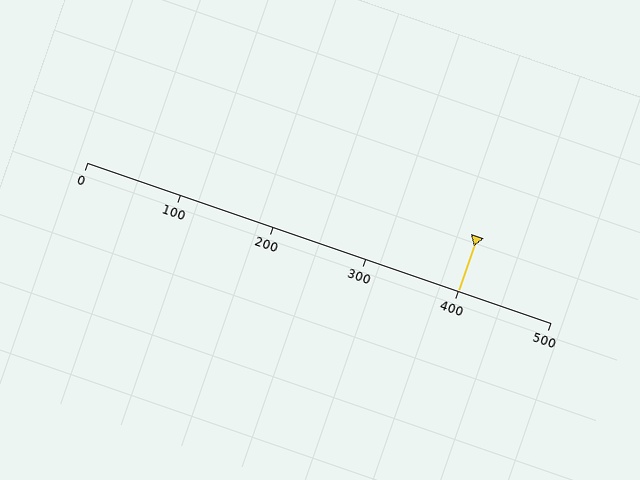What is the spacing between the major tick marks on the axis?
The major ticks are spaced 100 apart.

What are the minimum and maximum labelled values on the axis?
The axis runs from 0 to 500.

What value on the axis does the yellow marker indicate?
The marker indicates approximately 400.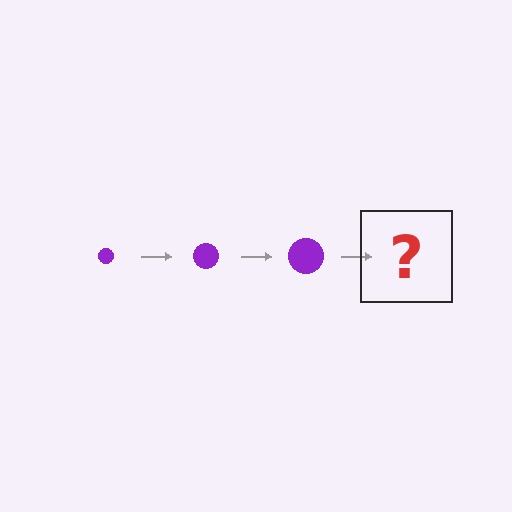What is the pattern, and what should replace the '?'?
The pattern is that the circle gets progressively larger each step. The '?' should be a purple circle, larger than the previous one.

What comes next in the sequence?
The next element should be a purple circle, larger than the previous one.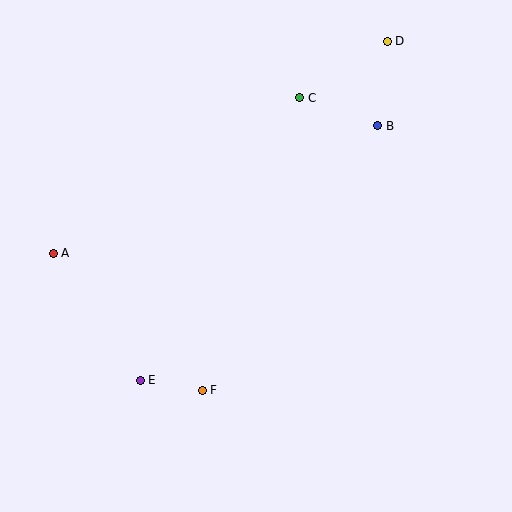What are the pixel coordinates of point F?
Point F is at (202, 390).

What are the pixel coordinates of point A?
Point A is at (53, 253).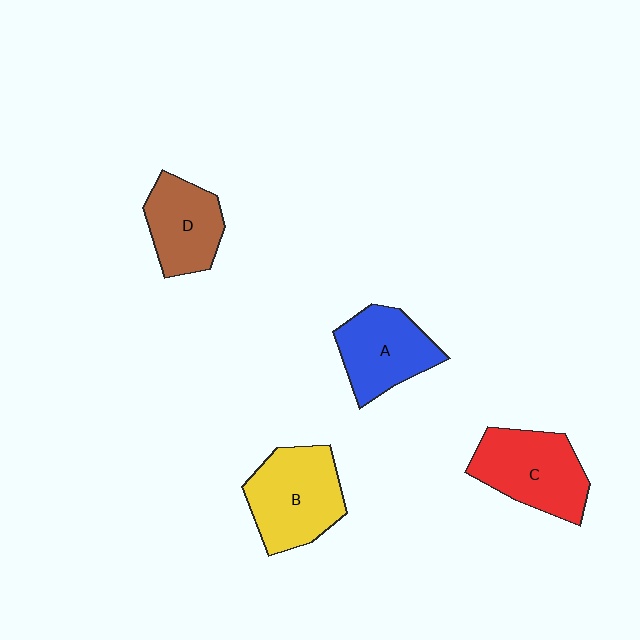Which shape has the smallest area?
Shape D (brown).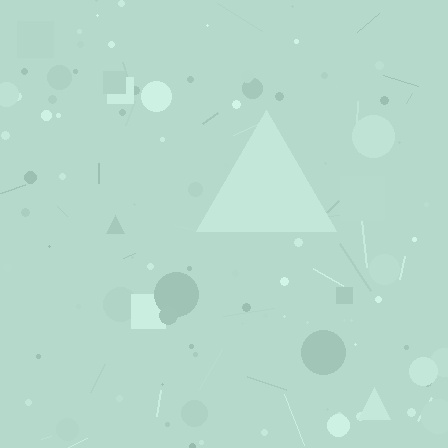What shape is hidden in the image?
A triangle is hidden in the image.